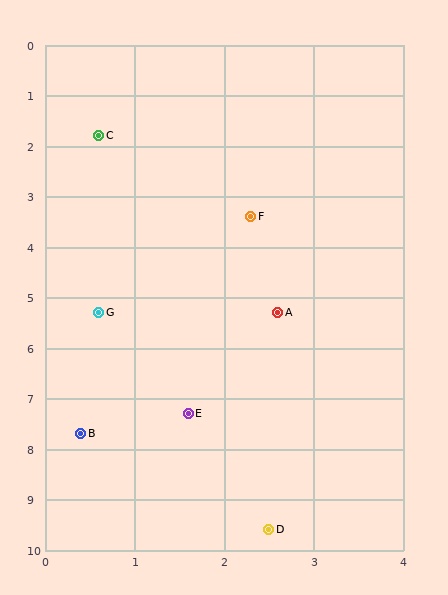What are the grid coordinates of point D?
Point D is at approximately (2.5, 9.6).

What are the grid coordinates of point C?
Point C is at approximately (0.6, 1.8).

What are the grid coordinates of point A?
Point A is at approximately (2.6, 5.3).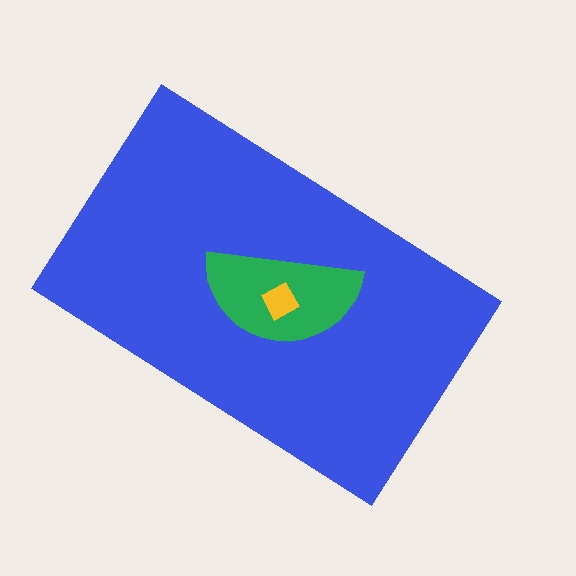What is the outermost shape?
The blue rectangle.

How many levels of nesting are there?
3.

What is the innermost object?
The yellow diamond.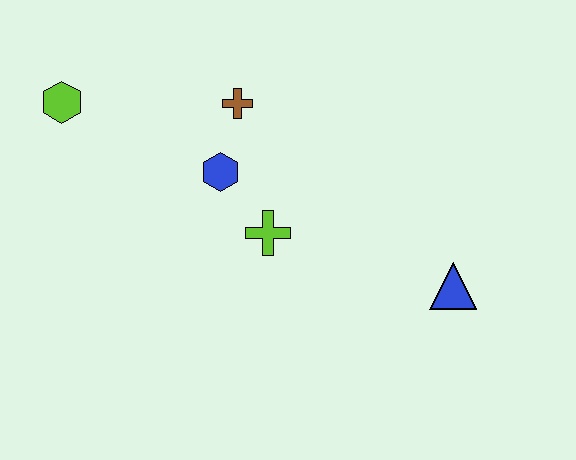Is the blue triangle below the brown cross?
Yes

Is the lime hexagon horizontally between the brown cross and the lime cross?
No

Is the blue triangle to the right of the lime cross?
Yes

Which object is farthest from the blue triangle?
The lime hexagon is farthest from the blue triangle.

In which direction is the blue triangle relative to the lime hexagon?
The blue triangle is to the right of the lime hexagon.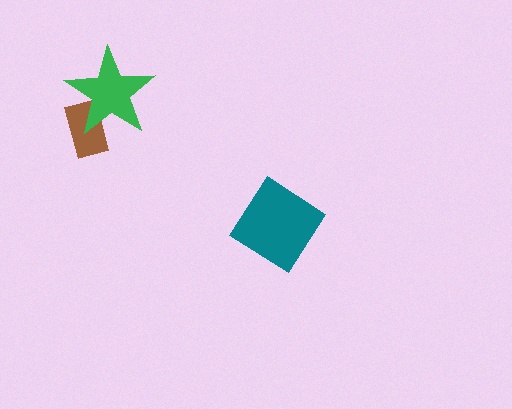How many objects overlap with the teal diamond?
0 objects overlap with the teal diamond.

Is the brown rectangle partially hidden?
Yes, it is partially covered by another shape.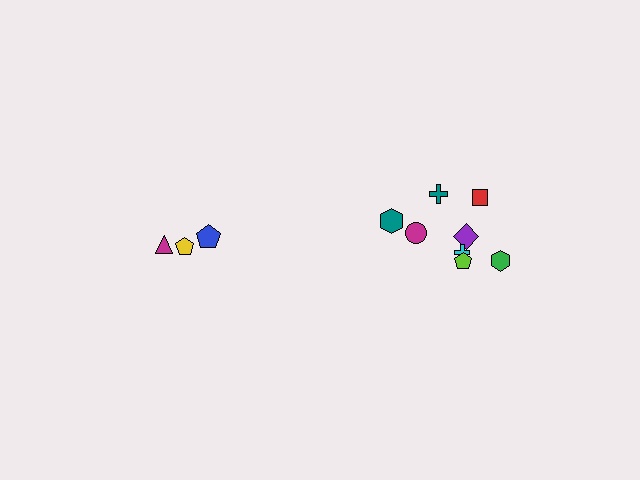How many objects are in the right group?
There are 8 objects.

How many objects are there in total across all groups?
There are 11 objects.